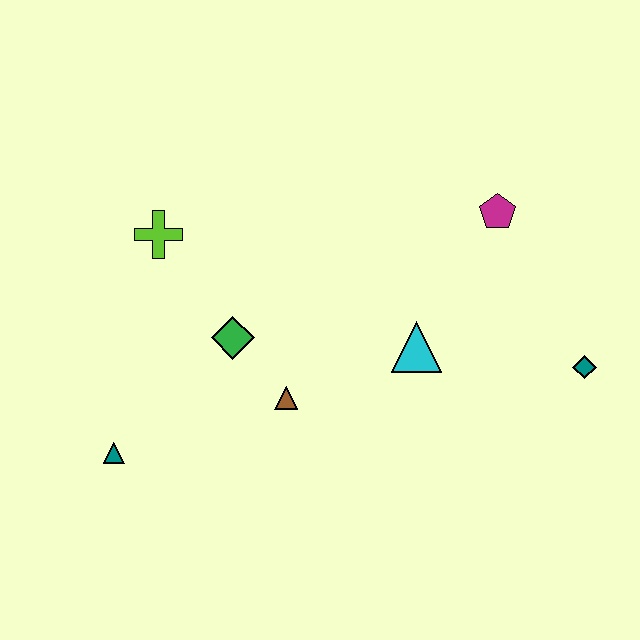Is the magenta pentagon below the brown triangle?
No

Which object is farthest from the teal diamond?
The teal triangle is farthest from the teal diamond.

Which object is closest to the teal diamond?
The cyan triangle is closest to the teal diamond.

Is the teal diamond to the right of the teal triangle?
Yes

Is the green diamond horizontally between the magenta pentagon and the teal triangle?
Yes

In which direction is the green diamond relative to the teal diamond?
The green diamond is to the left of the teal diamond.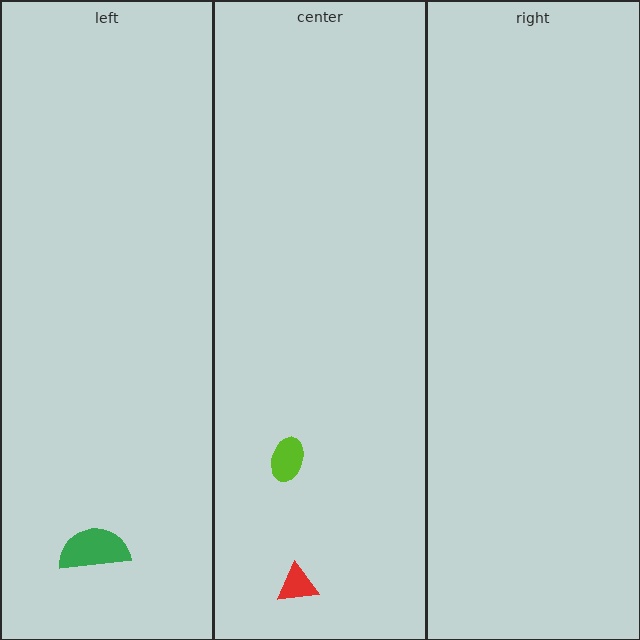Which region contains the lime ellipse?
The center region.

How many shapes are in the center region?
2.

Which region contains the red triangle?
The center region.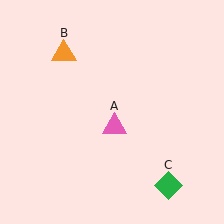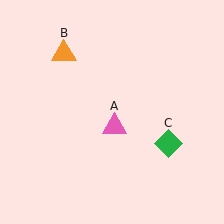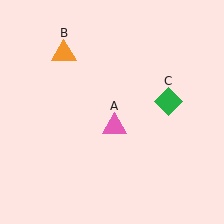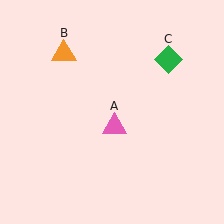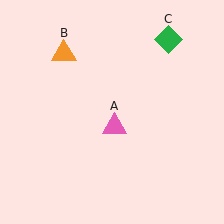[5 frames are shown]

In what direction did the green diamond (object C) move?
The green diamond (object C) moved up.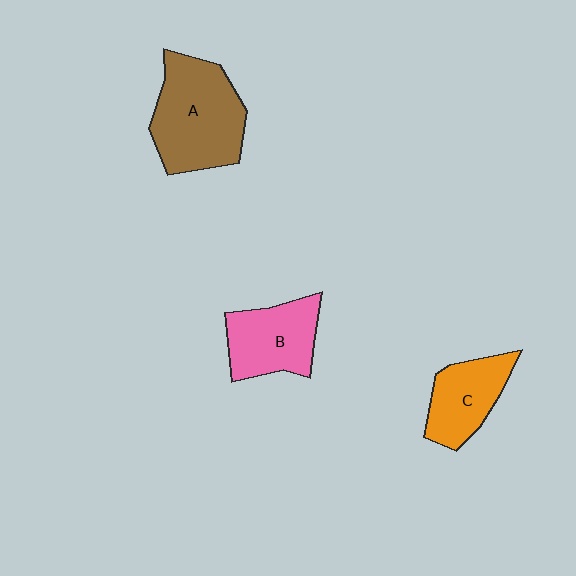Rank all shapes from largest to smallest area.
From largest to smallest: A (brown), B (pink), C (orange).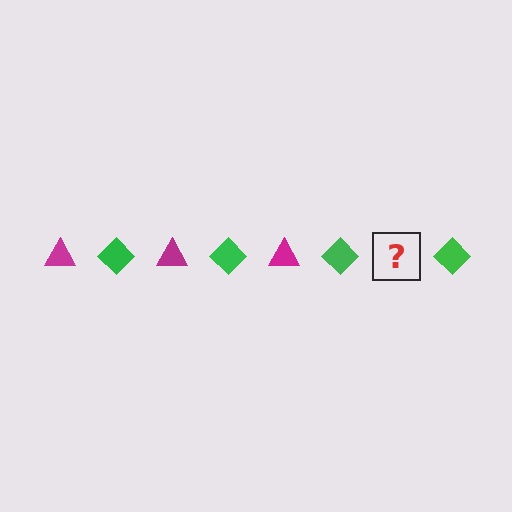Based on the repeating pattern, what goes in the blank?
The blank should be a magenta triangle.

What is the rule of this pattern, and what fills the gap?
The rule is that the pattern alternates between magenta triangle and green diamond. The gap should be filled with a magenta triangle.